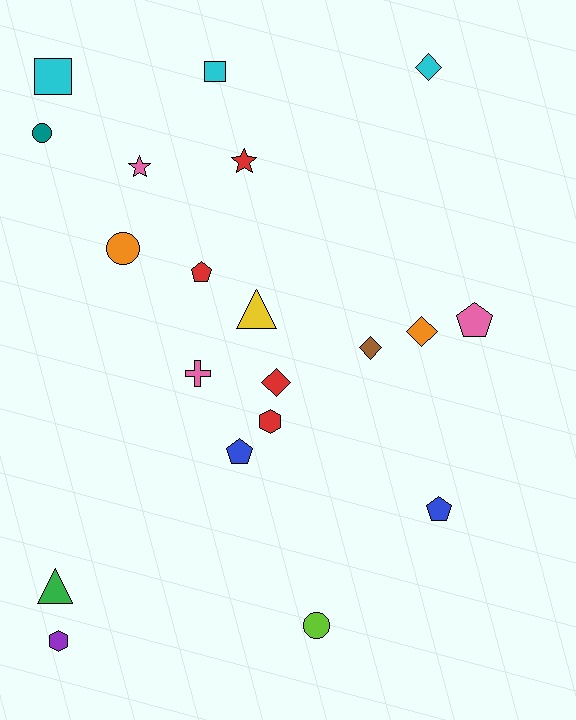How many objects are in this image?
There are 20 objects.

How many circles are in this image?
There are 3 circles.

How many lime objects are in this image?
There is 1 lime object.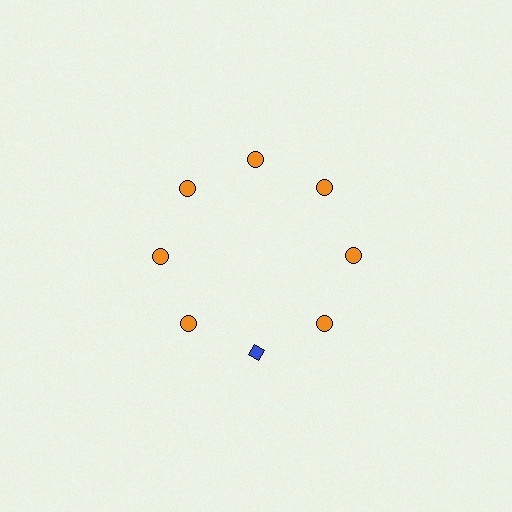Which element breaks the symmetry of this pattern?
The blue diamond at roughly the 6 o'clock position breaks the symmetry. All other shapes are orange circles.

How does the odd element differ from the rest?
It differs in both color (blue instead of orange) and shape (diamond instead of circle).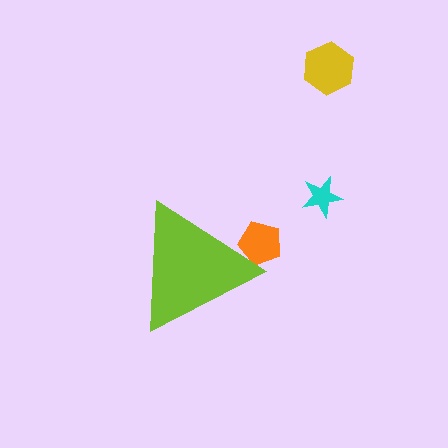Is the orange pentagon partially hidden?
Yes, the orange pentagon is partially hidden behind the lime triangle.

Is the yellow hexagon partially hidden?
No, the yellow hexagon is fully visible.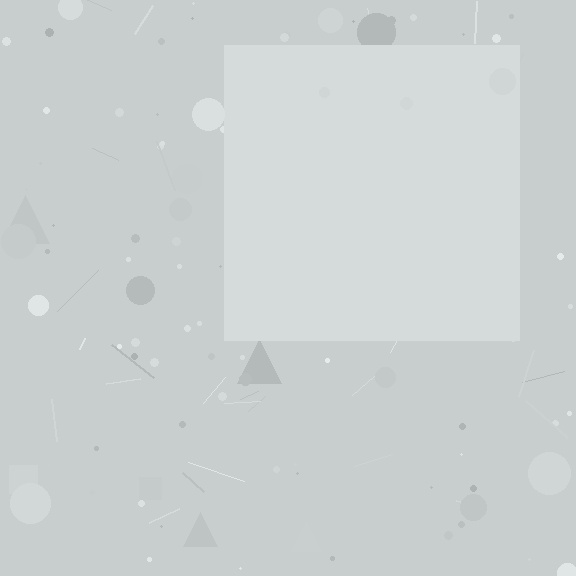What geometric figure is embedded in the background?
A square is embedded in the background.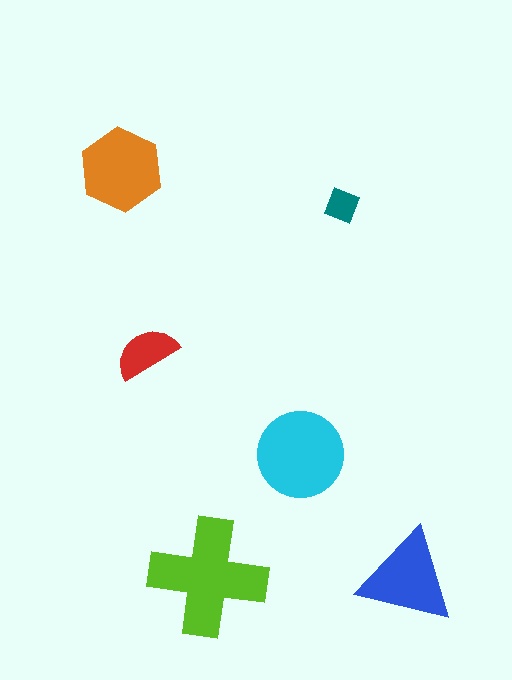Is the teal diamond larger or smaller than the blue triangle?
Smaller.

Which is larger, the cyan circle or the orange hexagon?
The cyan circle.